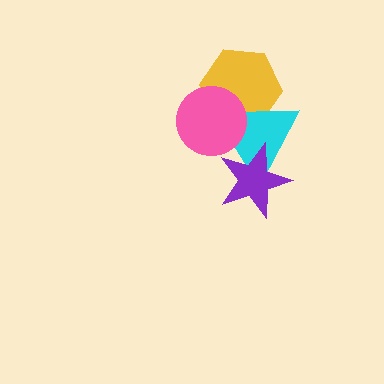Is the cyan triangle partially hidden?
Yes, it is partially covered by another shape.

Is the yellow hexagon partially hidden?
Yes, it is partially covered by another shape.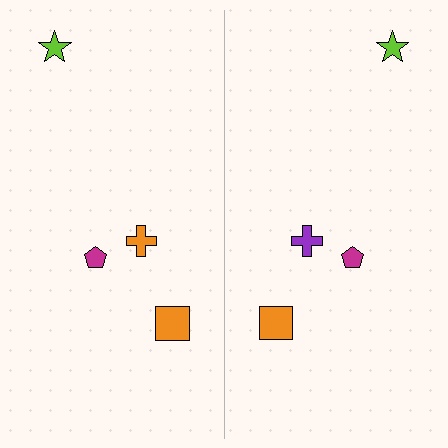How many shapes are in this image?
There are 8 shapes in this image.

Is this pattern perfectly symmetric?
No, the pattern is not perfectly symmetric. The purple cross on the right side breaks the symmetry — its mirror counterpart is orange.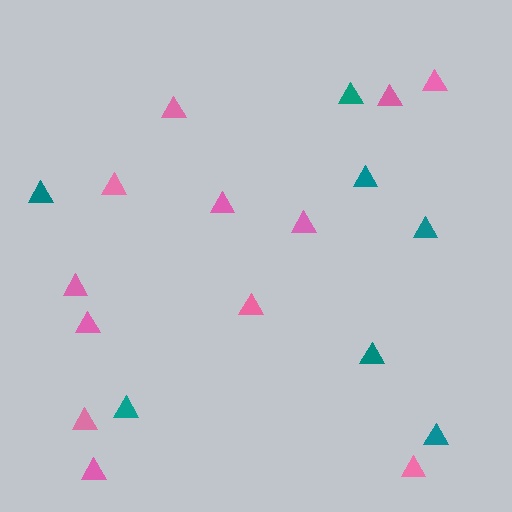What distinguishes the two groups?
There are 2 groups: one group of pink triangles (12) and one group of teal triangles (7).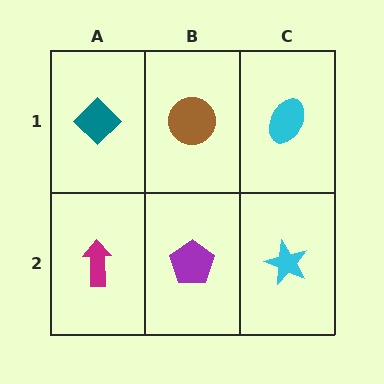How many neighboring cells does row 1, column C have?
2.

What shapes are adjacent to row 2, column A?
A teal diamond (row 1, column A), a purple pentagon (row 2, column B).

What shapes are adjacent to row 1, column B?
A purple pentagon (row 2, column B), a teal diamond (row 1, column A), a cyan ellipse (row 1, column C).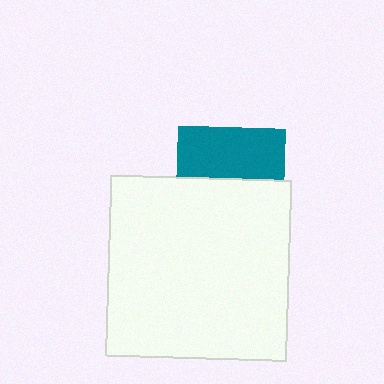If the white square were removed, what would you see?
You would see the complete teal square.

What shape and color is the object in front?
The object in front is a white square.